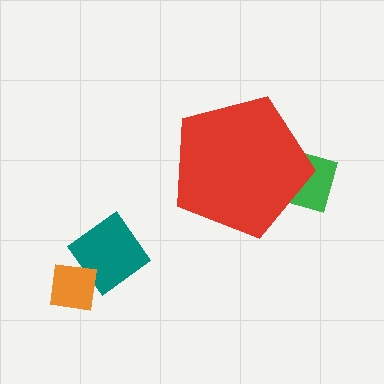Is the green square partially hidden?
Yes, the green square is partially hidden behind the red pentagon.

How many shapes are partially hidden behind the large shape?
1 shape is partially hidden.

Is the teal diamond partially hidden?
No, the teal diamond is fully visible.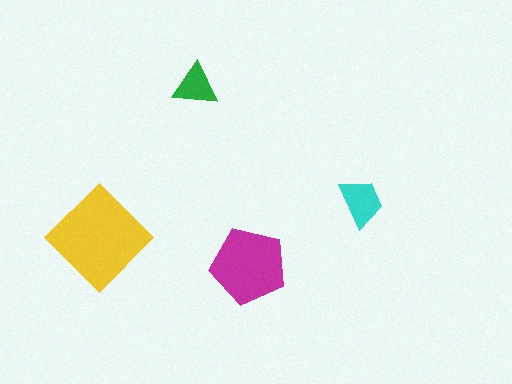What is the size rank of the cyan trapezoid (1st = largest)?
3rd.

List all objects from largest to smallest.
The yellow diamond, the magenta pentagon, the cyan trapezoid, the green triangle.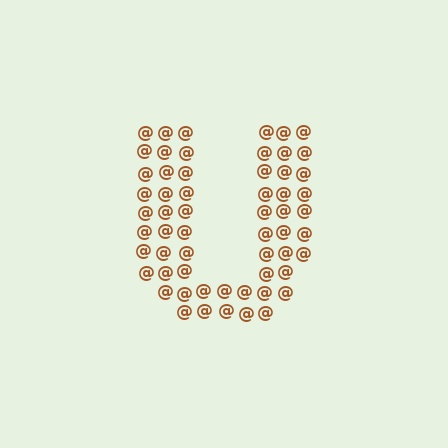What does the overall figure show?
The overall figure shows the letter U.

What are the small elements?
The small elements are at signs.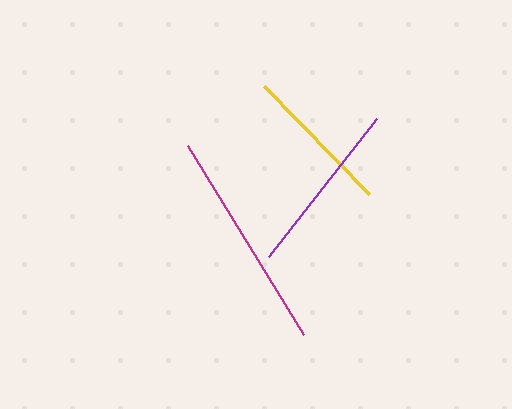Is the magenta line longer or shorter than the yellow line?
The magenta line is longer than the yellow line.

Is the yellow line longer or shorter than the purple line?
The purple line is longer than the yellow line.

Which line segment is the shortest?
The yellow line is the shortest at approximately 151 pixels.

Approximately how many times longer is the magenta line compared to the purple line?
The magenta line is approximately 1.3 times the length of the purple line.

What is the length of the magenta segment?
The magenta segment is approximately 222 pixels long.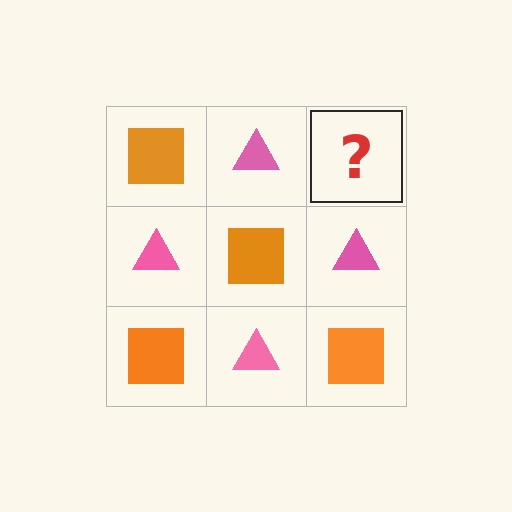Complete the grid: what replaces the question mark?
The question mark should be replaced with an orange square.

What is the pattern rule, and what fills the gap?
The rule is that it alternates orange square and pink triangle in a checkerboard pattern. The gap should be filled with an orange square.